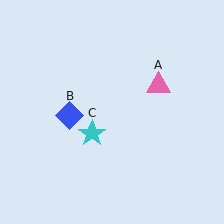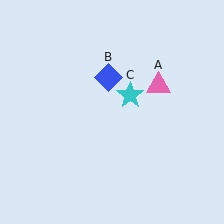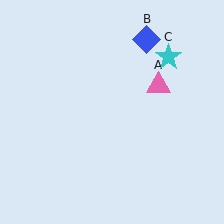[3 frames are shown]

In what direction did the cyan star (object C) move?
The cyan star (object C) moved up and to the right.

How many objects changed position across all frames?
2 objects changed position: blue diamond (object B), cyan star (object C).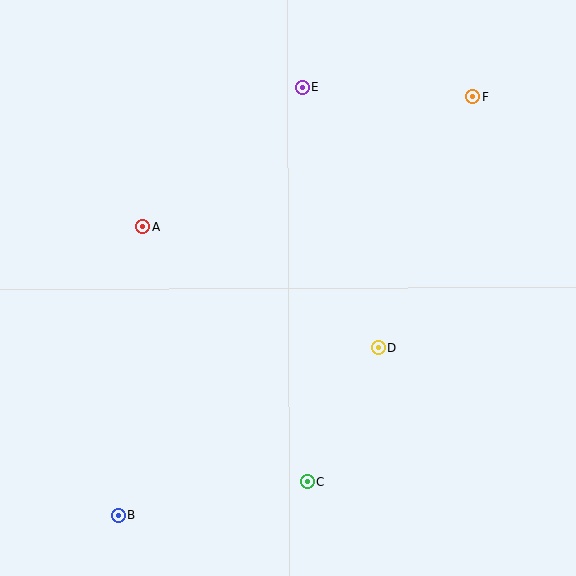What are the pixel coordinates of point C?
Point C is at (307, 482).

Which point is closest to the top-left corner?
Point A is closest to the top-left corner.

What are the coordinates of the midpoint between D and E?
The midpoint between D and E is at (340, 217).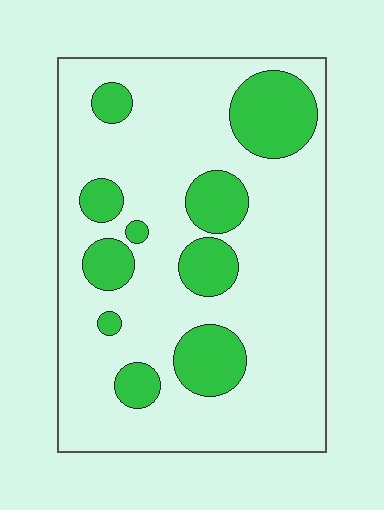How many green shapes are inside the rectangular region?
10.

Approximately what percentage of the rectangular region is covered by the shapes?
Approximately 25%.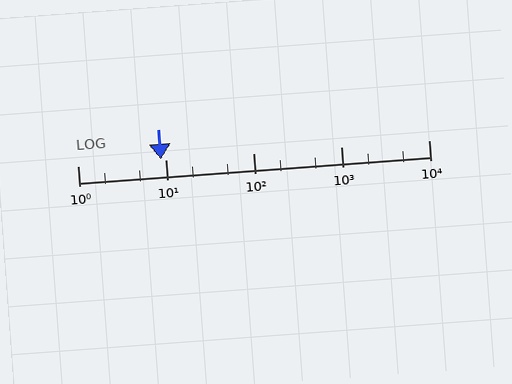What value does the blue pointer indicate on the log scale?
The pointer indicates approximately 9.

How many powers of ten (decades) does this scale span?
The scale spans 4 decades, from 1 to 10000.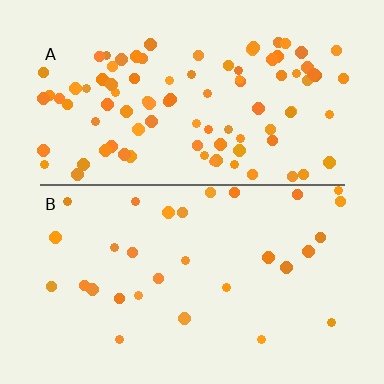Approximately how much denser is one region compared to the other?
Approximately 3.1× — region A over region B.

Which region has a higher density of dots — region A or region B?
A (the top).